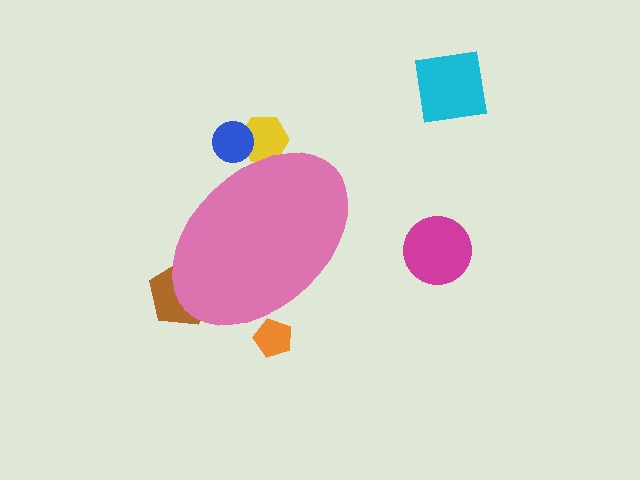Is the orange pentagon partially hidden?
Yes, the orange pentagon is partially hidden behind the pink ellipse.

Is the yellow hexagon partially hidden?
Yes, the yellow hexagon is partially hidden behind the pink ellipse.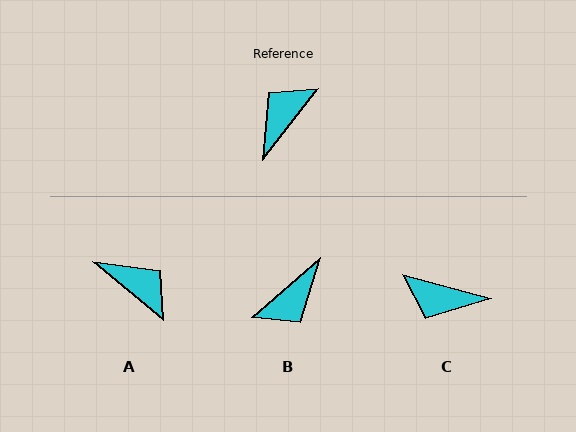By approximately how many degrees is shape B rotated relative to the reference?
Approximately 168 degrees counter-clockwise.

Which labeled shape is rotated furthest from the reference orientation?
B, about 168 degrees away.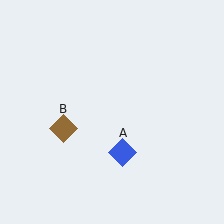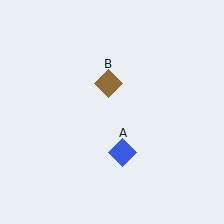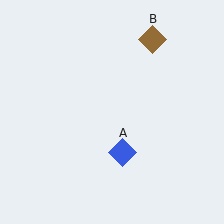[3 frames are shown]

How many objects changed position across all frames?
1 object changed position: brown diamond (object B).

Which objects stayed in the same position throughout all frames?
Blue diamond (object A) remained stationary.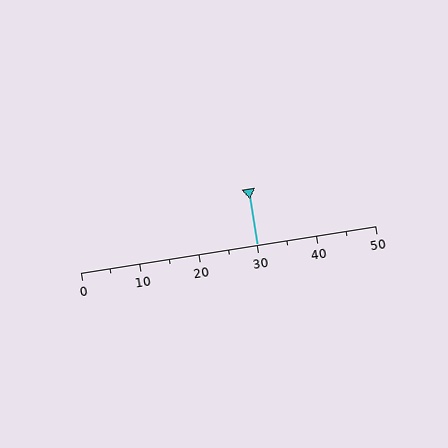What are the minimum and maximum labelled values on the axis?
The axis runs from 0 to 50.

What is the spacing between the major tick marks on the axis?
The major ticks are spaced 10 apart.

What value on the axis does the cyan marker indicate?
The marker indicates approximately 30.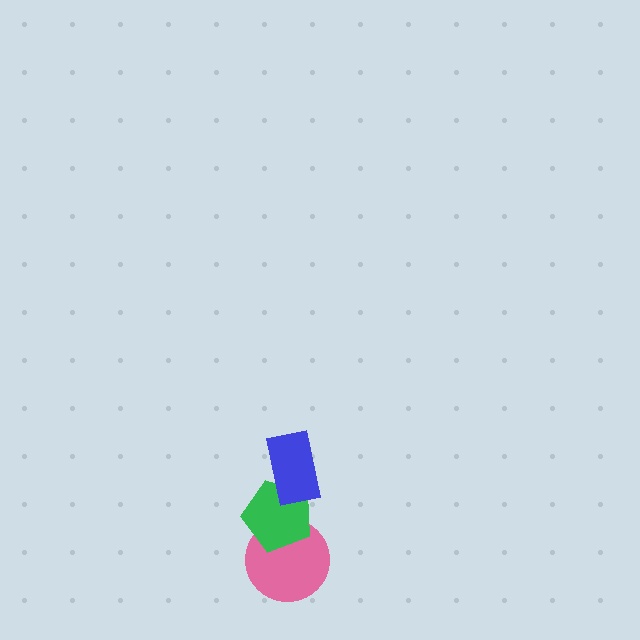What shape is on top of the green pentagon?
The blue rectangle is on top of the green pentagon.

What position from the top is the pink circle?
The pink circle is 3rd from the top.